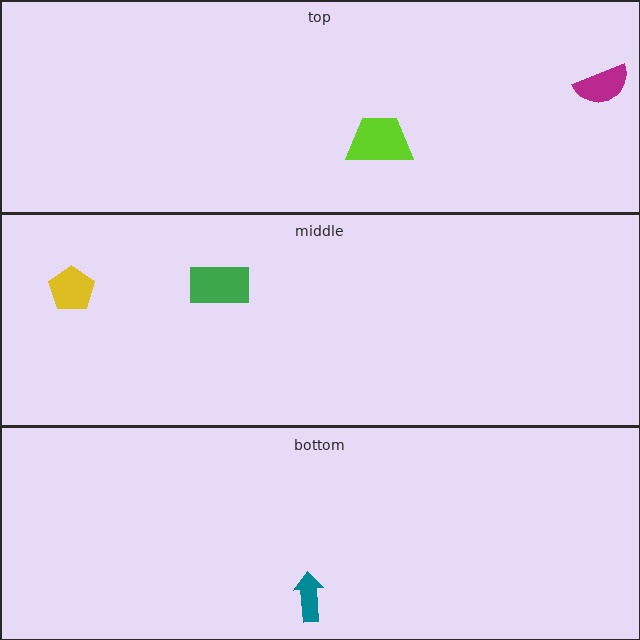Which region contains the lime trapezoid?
The top region.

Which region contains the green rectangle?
The middle region.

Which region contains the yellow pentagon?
The middle region.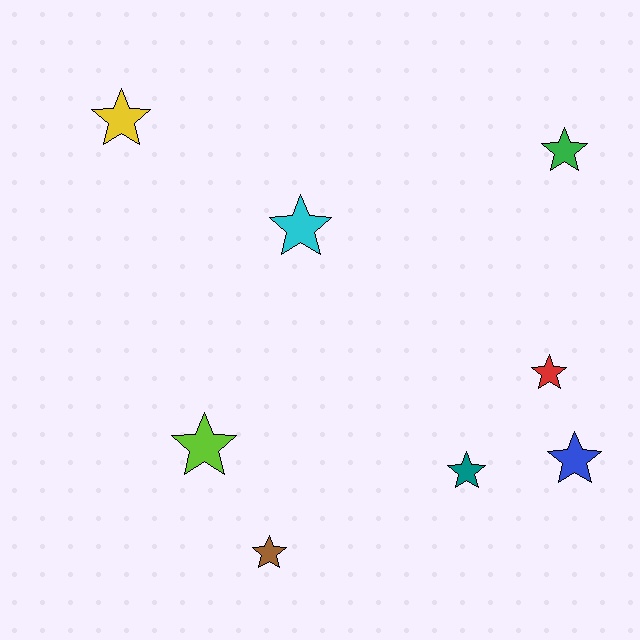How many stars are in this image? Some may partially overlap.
There are 8 stars.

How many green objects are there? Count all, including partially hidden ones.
There is 1 green object.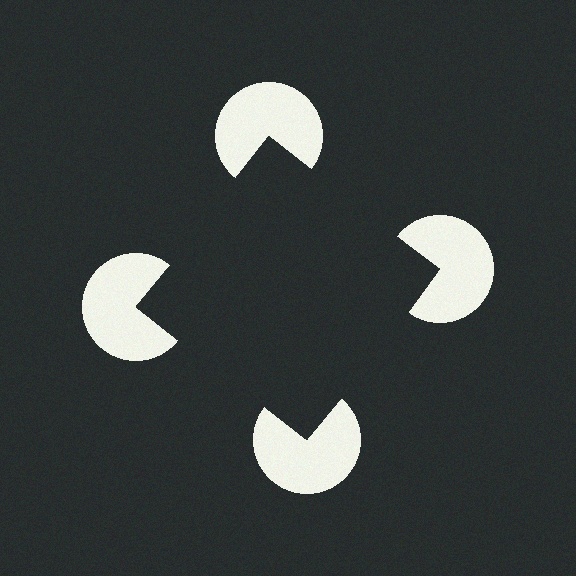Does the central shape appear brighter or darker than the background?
It typically appears slightly darker than the background, even though no actual brightness change is drawn.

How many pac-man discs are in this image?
There are 4 — one at each vertex of the illusory square.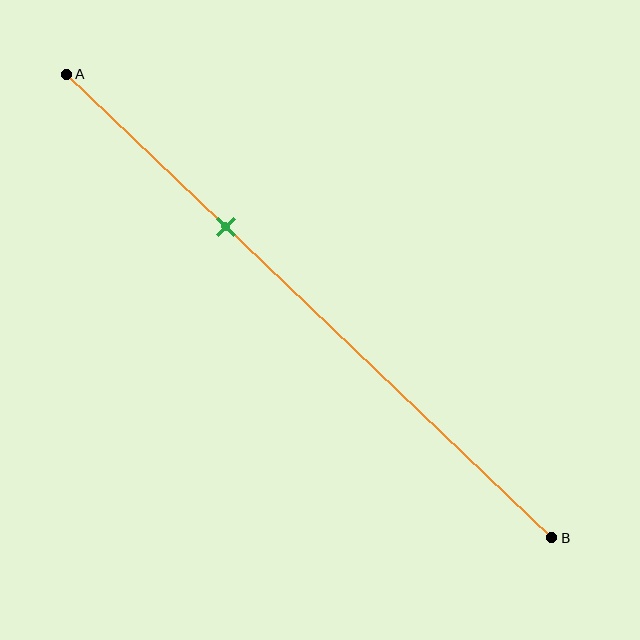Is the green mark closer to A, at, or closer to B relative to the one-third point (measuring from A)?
The green mark is approximately at the one-third point of segment AB.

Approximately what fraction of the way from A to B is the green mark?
The green mark is approximately 35% of the way from A to B.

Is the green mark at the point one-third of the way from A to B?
Yes, the mark is approximately at the one-third point.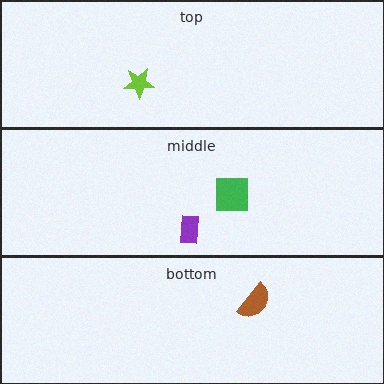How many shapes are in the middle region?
2.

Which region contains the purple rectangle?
The middle region.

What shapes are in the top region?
The lime star.